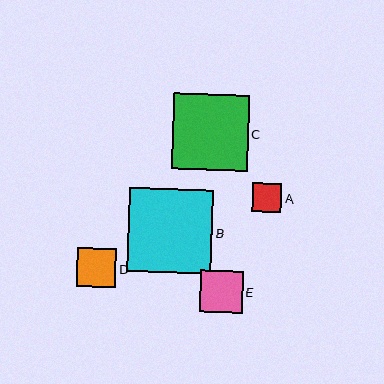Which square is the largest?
Square B is the largest with a size of approximately 84 pixels.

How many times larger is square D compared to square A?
Square D is approximately 1.3 times the size of square A.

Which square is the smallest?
Square A is the smallest with a size of approximately 29 pixels.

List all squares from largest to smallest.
From largest to smallest: B, C, E, D, A.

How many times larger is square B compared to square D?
Square B is approximately 2.2 times the size of square D.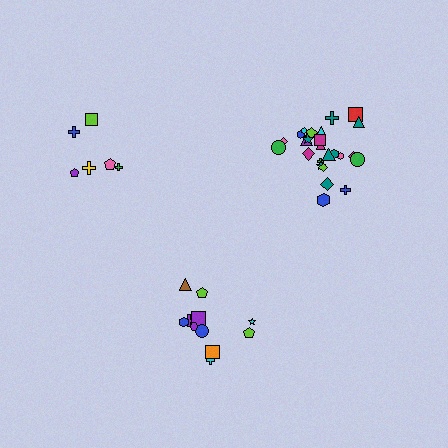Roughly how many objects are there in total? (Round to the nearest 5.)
Roughly 45 objects in total.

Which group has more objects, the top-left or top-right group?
The top-right group.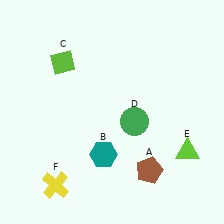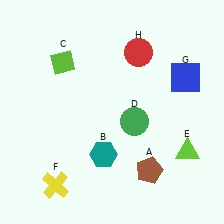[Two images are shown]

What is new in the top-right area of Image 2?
A blue square (G) was added in the top-right area of Image 2.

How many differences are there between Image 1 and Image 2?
There are 2 differences between the two images.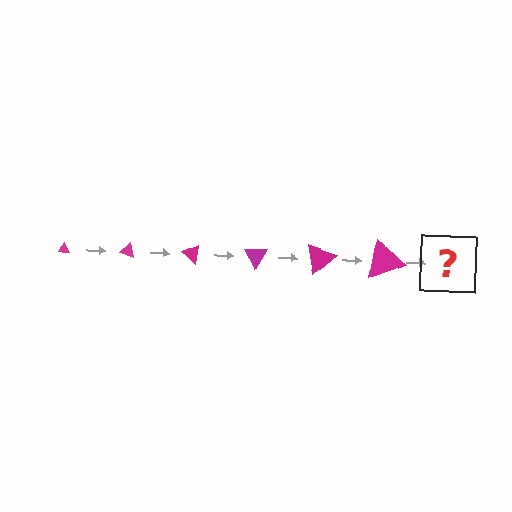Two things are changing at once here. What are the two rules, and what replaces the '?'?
The two rules are that the triangle grows larger each step and it rotates 20 degrees each step. The '?' should be a triangle, larger than the previous one and rotated 120 degrees from the start.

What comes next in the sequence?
The next element should be a triangle, larger than the previous one and rotated 120 degrees from the start.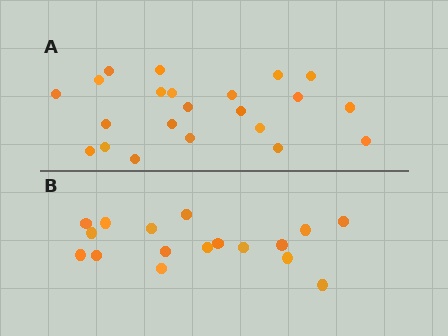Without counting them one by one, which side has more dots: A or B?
Region A (the top region) has more dots.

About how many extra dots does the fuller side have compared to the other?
Region A has about 5 more dots than region B.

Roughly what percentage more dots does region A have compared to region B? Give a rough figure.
About 30% more.